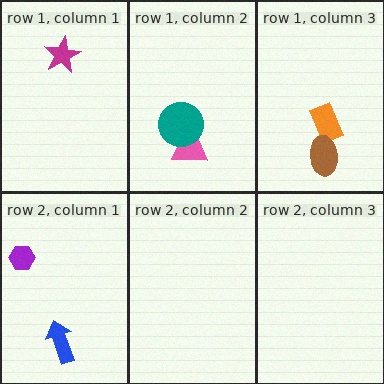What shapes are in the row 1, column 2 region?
The pink trapezoid, the teal circle.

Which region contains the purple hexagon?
The row 2, column 1 region.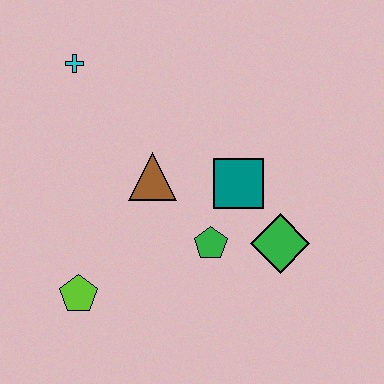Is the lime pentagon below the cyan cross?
Yes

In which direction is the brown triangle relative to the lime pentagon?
The brown triangle is above the lime pentagon.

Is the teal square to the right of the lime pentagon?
Yes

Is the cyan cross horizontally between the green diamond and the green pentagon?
No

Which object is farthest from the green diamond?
The cyan cross is farthest from the green diamond.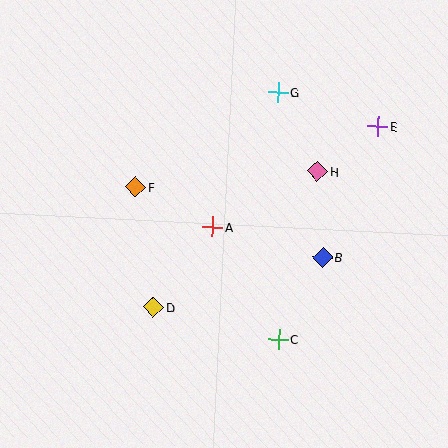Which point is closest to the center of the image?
Point A at (212, 227) is closest to the center.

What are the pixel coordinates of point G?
Point G is at (278, 92).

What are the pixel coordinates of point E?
Point E is at (378, 126).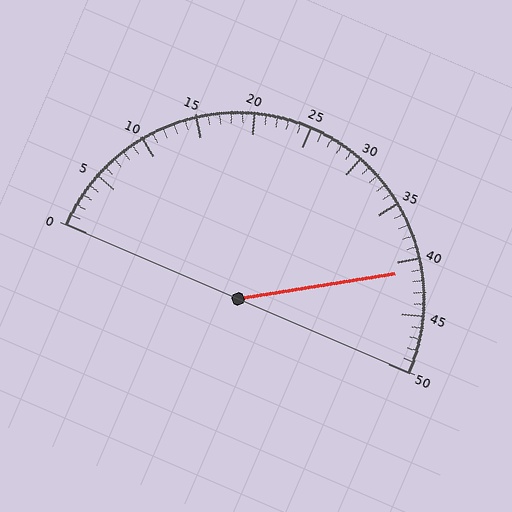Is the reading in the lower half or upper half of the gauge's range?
The reading is in the upper half of the range (0 to 50).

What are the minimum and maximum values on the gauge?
The gauge ranges from 0 to 50.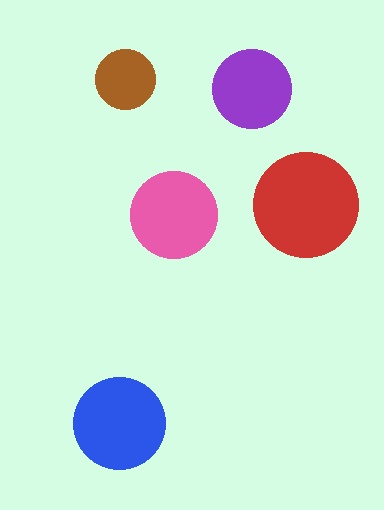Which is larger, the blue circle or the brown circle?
The blue one.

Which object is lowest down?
The blue circle is bottommost.